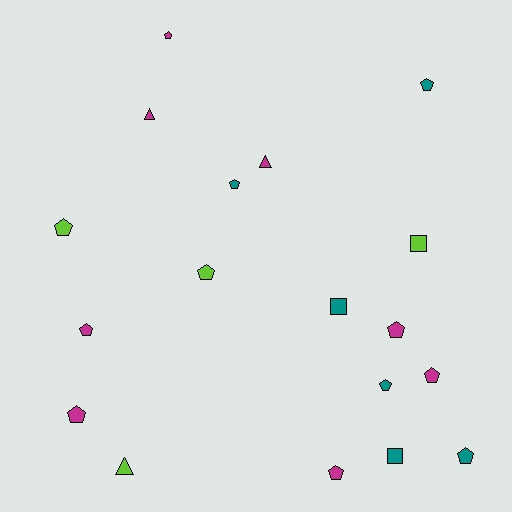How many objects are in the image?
There are 18 objects.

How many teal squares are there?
There are 2 teal squares.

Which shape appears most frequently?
Pentagon, with 12 objects.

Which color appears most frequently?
Magenta, with 8 objects.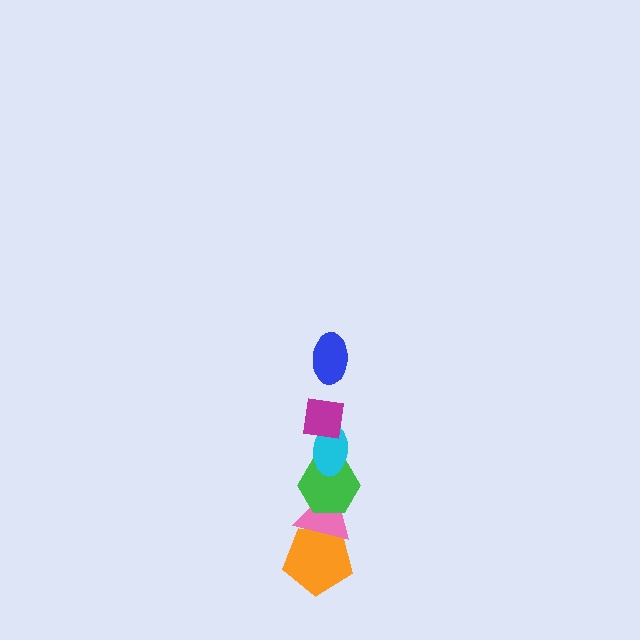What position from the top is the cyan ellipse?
The cyan ellipse is 3rd from the top.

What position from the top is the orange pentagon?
The orange pentagon is 6th from the top.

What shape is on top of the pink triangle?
The green hexagon is on top of the pink triangle.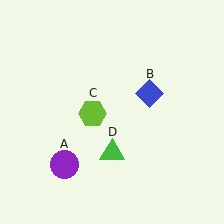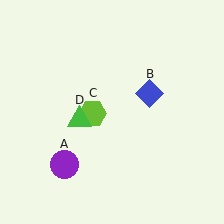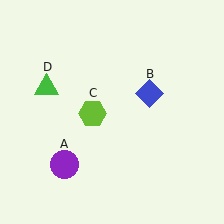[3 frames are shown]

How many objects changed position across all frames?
1 object changed position: green triangle (object D).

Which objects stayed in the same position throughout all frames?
Purple circle (object A) and blue diamond (object B) and lime hexagon (object C) remained stationary.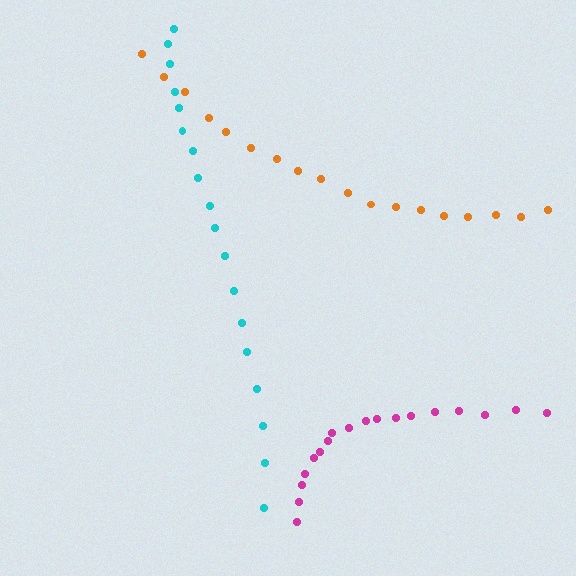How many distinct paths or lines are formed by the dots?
There are 3 distinct paths.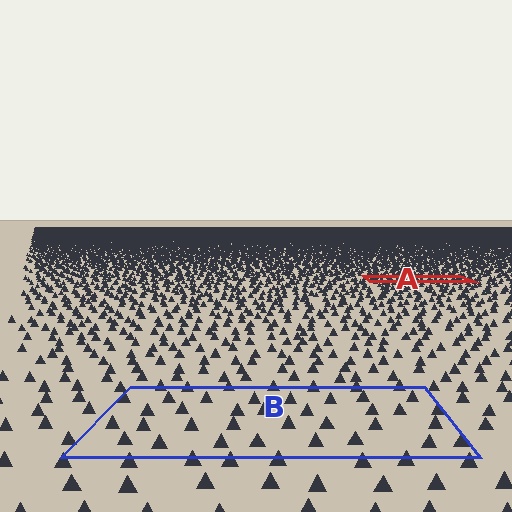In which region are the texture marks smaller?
The texture marks are smaller in region A, because it is farther away.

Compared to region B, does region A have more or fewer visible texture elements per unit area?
Region A has more texture elements per unit area — they are packed more densely because it is farther away.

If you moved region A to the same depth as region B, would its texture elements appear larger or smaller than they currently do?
They would appear larger. At a closer depth, the same texture elements are projected at a bigger on-screen size.